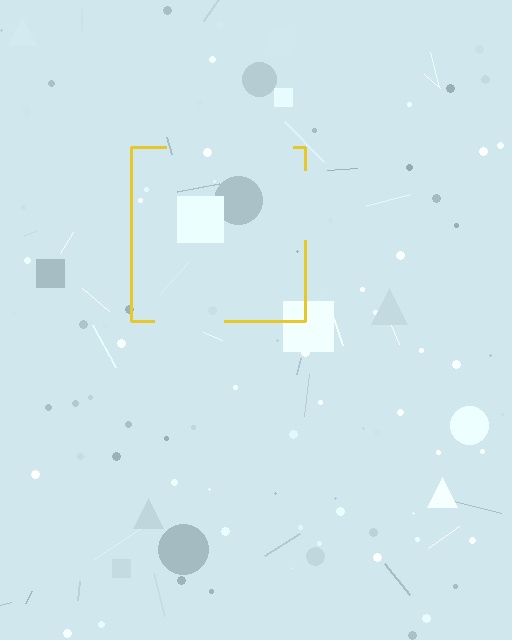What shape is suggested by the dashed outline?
The dashed outline suggests a square.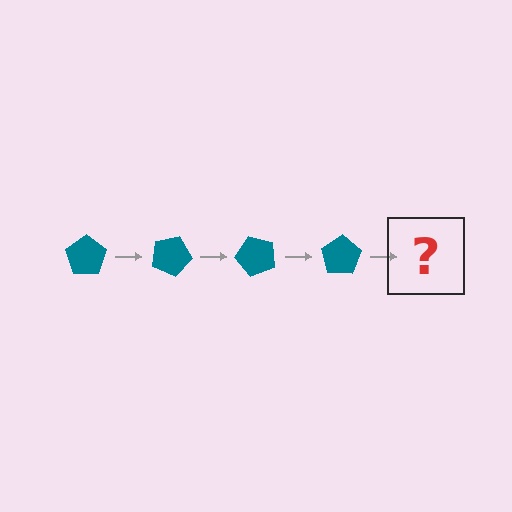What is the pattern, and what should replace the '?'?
The pattern is that the pentagon rotates 25 degrees each step. The '?' should be a teal pentagon rotated 100 degrees.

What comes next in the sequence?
The next element should be a teal pentagon rotated 100 degrees.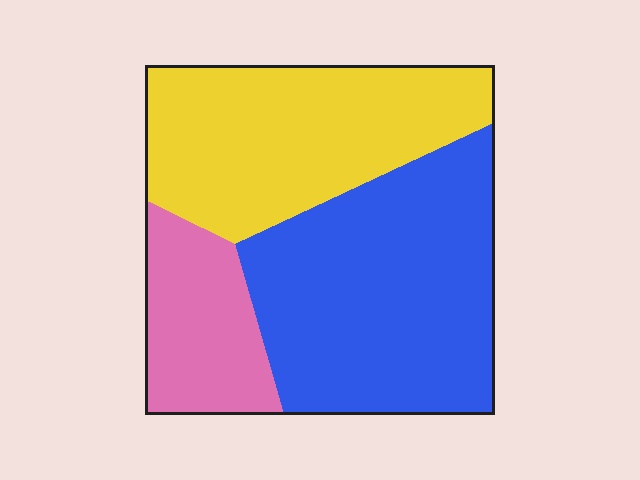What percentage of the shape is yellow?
Yellow covers around 35% of the shape.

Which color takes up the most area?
Blue, at roughly 45%.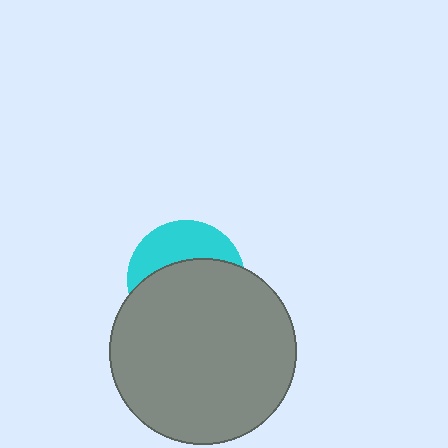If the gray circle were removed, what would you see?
You would see the complete cyan circle.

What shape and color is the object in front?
The object in front is a gray circle.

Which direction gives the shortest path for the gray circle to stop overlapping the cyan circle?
Moving down gives the shortest separation.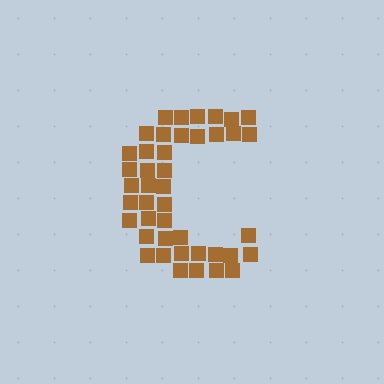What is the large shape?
The large shape is the letter C.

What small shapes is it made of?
It is made of small squares.